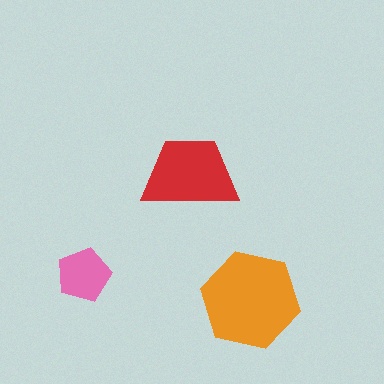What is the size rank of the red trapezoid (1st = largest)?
2nd.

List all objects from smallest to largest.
The pink pentagon, the red trapezoid, the orange hexagon.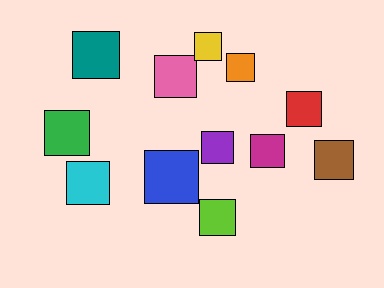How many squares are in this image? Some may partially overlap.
There are 12 squares.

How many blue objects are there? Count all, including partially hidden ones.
There is 1 blue object.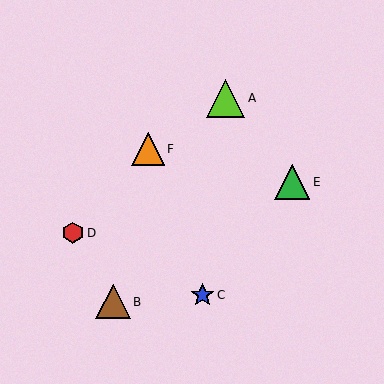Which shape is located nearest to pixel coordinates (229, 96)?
The lime triangle (labeled A) at (226, 98) is nearest to that location.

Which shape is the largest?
The lime triangle (labeled A) is the largest.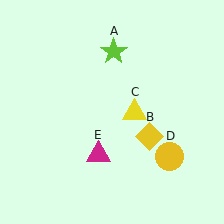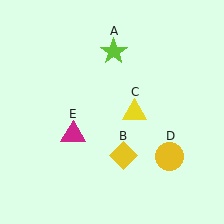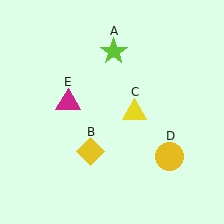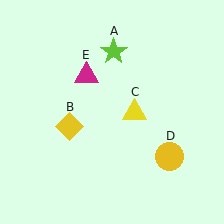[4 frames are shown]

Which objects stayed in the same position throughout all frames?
Lime star (object A) and yellow triangle (object C) and yellow circle (object D) remained stationary.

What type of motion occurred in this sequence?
The yellow diamond (object B), magenta triangle (object E) rotated clockwise around the center of the scene.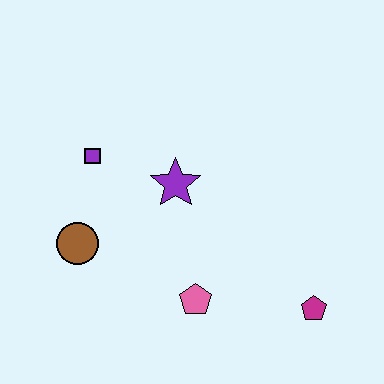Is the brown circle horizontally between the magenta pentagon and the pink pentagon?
No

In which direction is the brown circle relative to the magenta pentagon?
The brown circle is to the left of the magenta pentagon.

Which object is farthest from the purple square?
The magenta pentagon is farthest from the purple square.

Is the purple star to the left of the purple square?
No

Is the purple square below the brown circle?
No